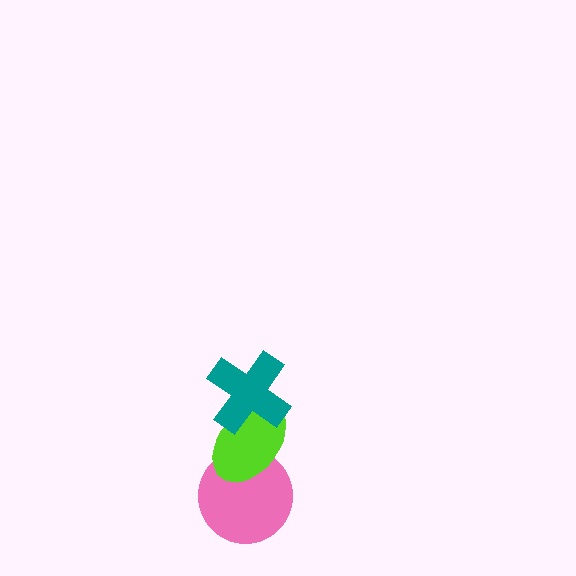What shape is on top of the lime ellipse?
The teal cross is on top of the lime ellipse.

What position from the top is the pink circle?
The pink circle is 3rd from the top.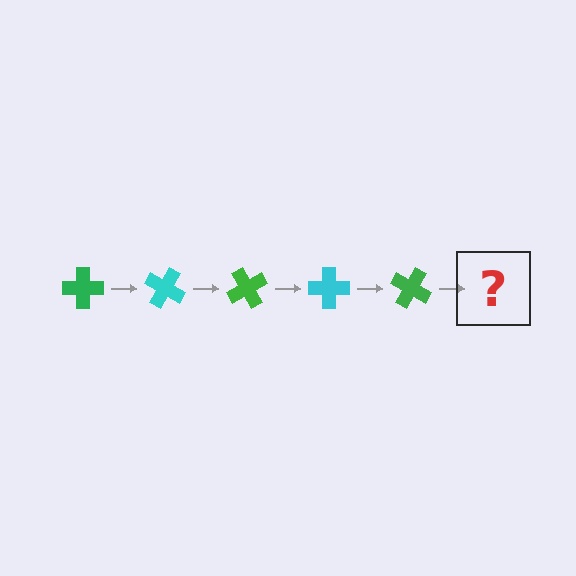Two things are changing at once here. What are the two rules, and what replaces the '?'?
The two rules are that it rotates 30 degrees each step and the color cycles through green and cyan. The '?' should be a cyan cross, rotated 150 degrees from the start.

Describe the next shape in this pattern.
It should be a cyan cross, rotated 150 degrees from the start.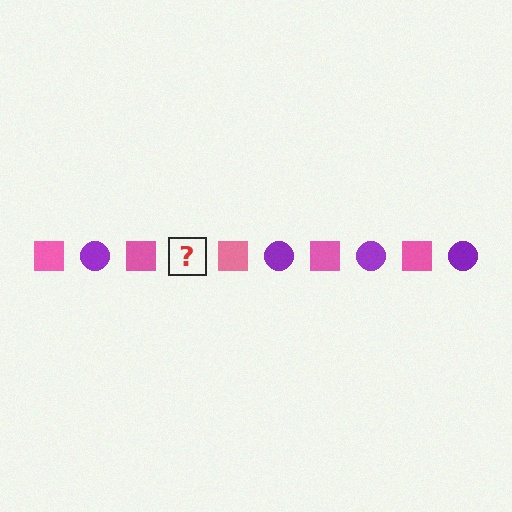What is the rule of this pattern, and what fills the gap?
The rule is that the pattern alternates between pink square and purple circle. The gap should be filled with a purple circle.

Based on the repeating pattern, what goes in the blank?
The blank should be a purple circle.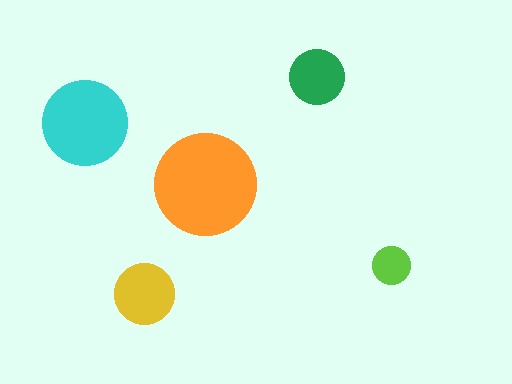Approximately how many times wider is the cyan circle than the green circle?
About 1.5 times wider.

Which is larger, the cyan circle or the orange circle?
The orange one.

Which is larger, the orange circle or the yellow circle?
The orange one.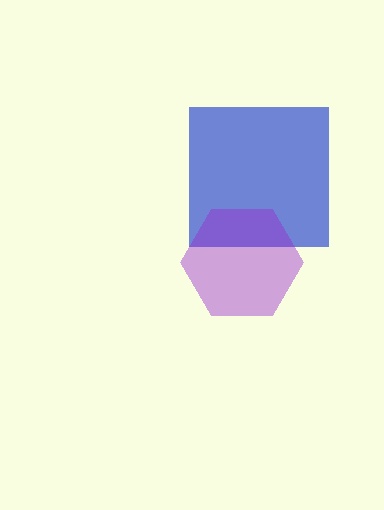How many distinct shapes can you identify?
There are 2 distinct shapes: a blue square, a purple hexagon.